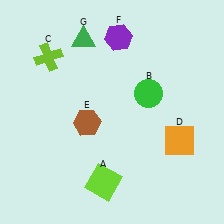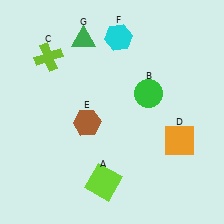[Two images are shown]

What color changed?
The hexagon (F) changed from purple in Image 1 to cyan in Image 2.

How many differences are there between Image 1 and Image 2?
There is 1 difference between the two images.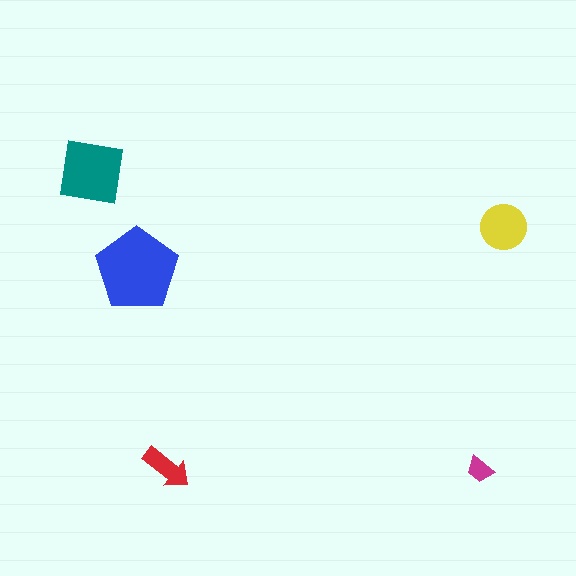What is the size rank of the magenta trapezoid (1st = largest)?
5th.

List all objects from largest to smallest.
The blue pentagon, the teal square, the yellow circle, the red arrow, the magenta trapezoid.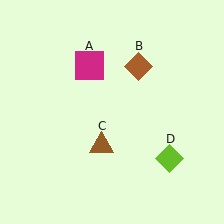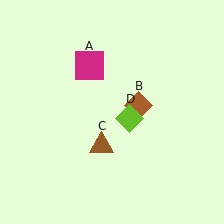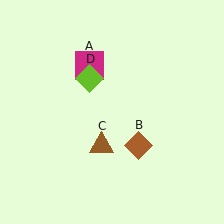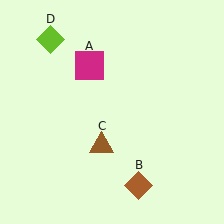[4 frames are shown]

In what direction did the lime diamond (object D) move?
The lime diamond (object D) moved up and to the left.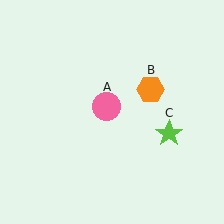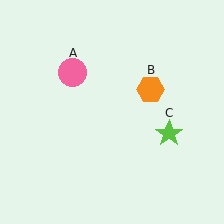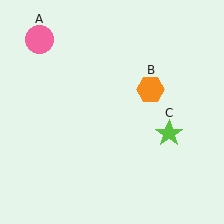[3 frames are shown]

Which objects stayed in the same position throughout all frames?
Orange hexagon (object B) and lime star (object C) remained stationary.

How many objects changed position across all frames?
1 object changed position: pink circle (object A).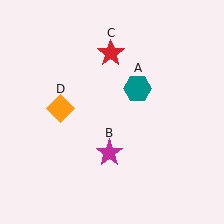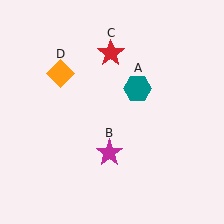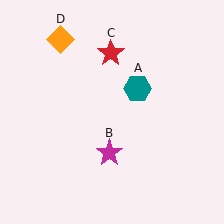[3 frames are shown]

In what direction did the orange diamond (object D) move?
The orange diamond (object D) moved up.